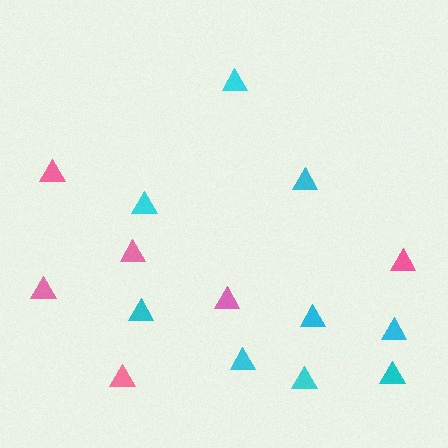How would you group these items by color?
There are 2 groups: one group of pink triangles (6) and one group of cyan triangles (9).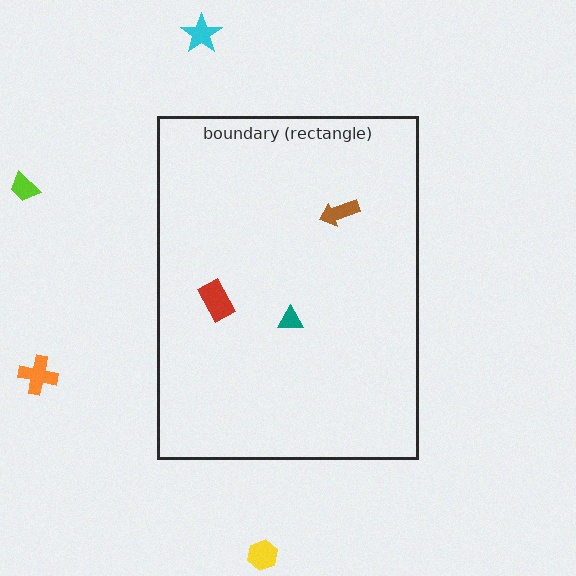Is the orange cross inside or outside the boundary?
Outside.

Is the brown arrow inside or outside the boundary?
Inside.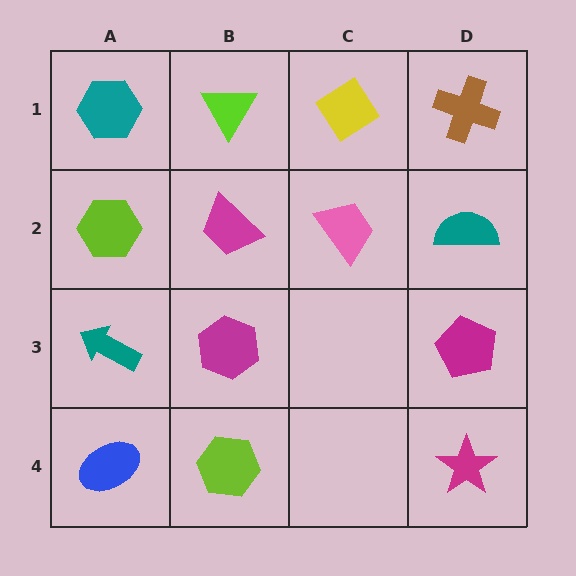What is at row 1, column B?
A lime triangle.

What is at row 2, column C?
A pink trapezoid.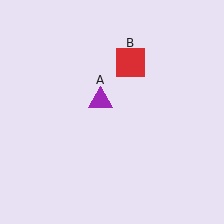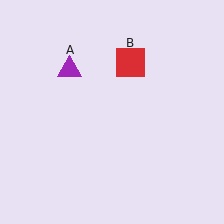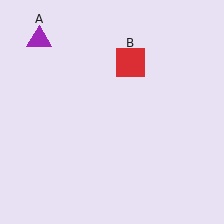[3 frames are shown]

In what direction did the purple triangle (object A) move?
The purple triangle (object A) moved up and to the left.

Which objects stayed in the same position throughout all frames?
Red square (object B) remained stationary.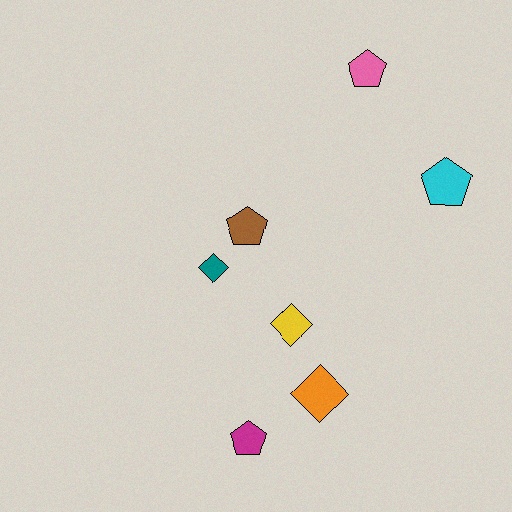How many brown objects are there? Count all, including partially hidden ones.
There is 1 brown object.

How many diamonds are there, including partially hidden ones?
There are 3 diamonds.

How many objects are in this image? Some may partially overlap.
There are 7 objects.